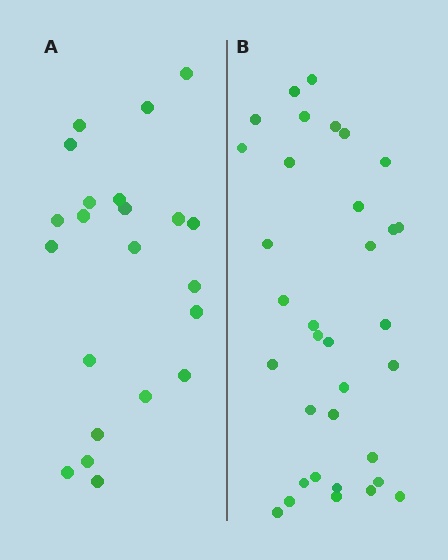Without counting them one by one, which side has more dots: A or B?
Region B (the right region) has more dots.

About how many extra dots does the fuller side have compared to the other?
Region B has roughly 12 or so more dots than region A.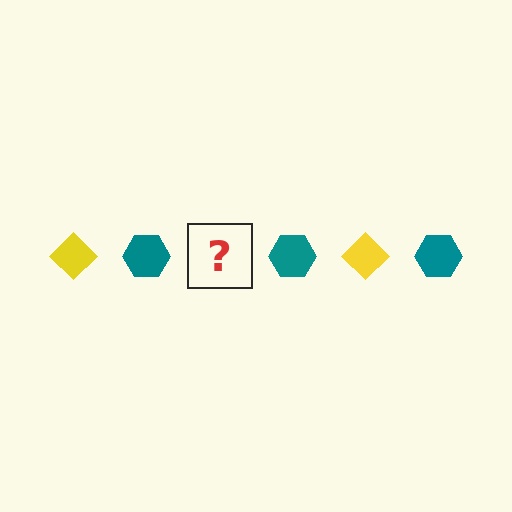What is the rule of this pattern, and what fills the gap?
The rule is that the pattern alternates between yellow diamond and teal hexagon. The gap should be filled with a yellow diamond.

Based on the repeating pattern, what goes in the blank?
The blank should be a yellow diamond.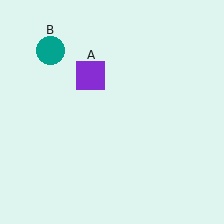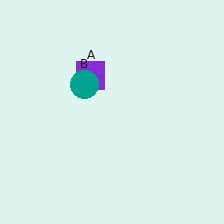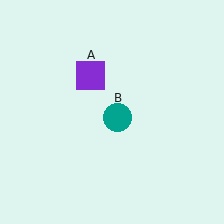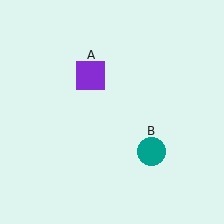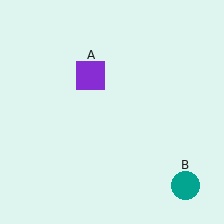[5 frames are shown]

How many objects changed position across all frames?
1 object changed position: teal circle (object B).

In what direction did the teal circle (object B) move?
The teal circle (object B) moved down and to the right.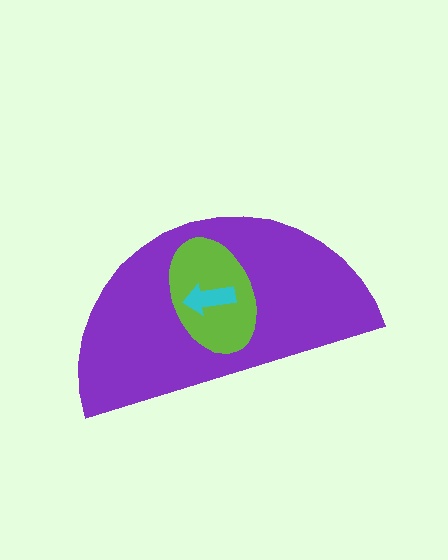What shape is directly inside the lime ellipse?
The cyan arrow.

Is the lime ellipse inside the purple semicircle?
Yes.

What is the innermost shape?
The cyan arrow.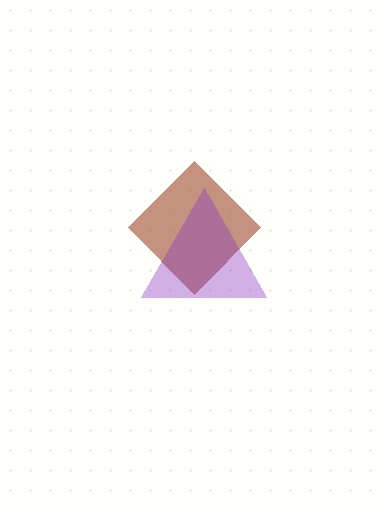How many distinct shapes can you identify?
There are 2 distinct shapes: a brown diamond, a purple triangle.